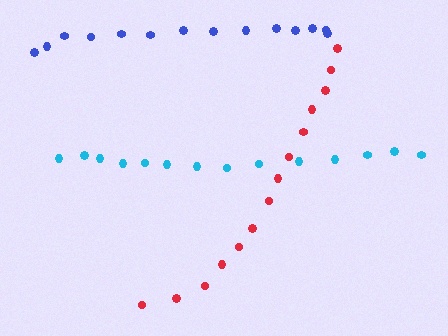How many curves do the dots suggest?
There are 3 distinct paths.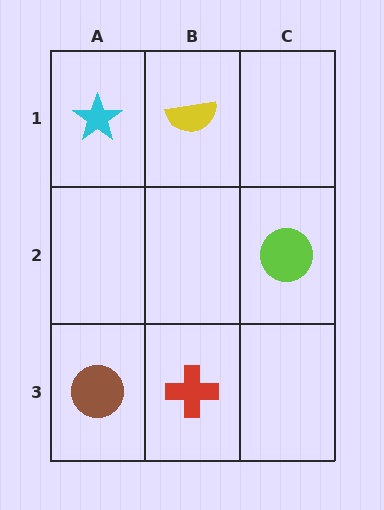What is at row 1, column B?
A yellow semicircle.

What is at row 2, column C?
A lime circle.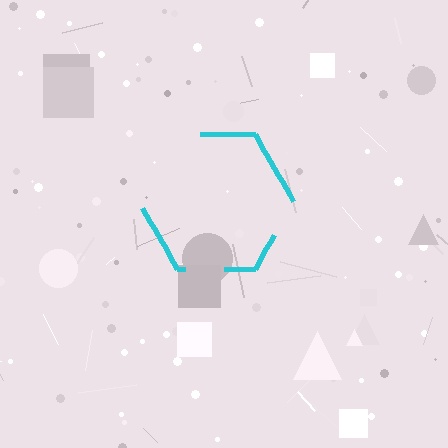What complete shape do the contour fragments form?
The contour fragments form a hexagon.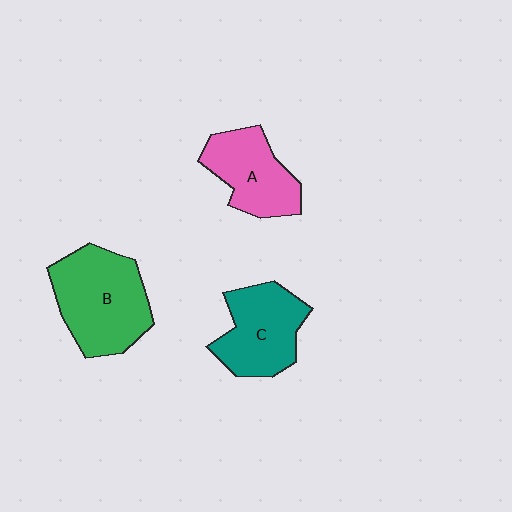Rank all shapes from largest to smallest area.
From largest to smallest: B (green), C (teal), A (pink).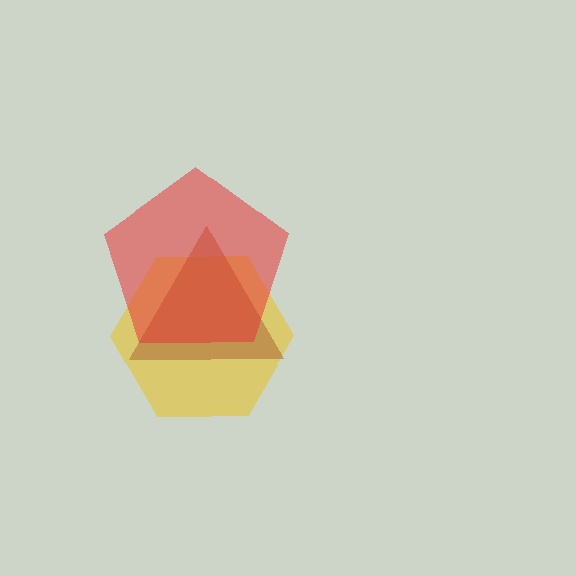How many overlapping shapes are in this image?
There are 3 overlapping shapes in the image.